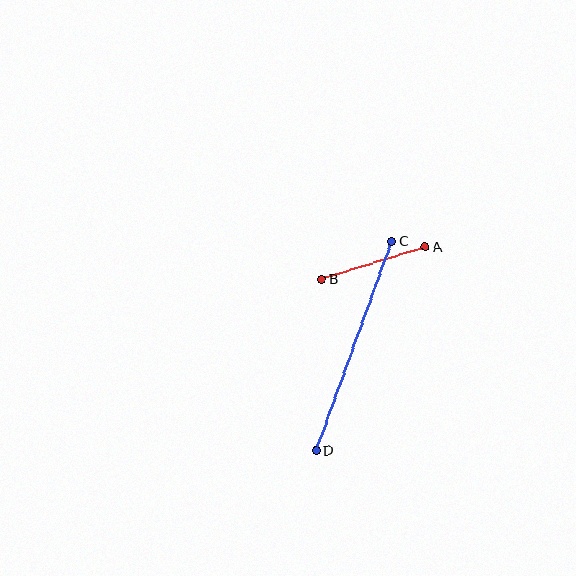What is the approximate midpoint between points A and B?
The midpoint is at approximately (373, 263) pixels.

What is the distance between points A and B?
The distance is approximately 108 pixels.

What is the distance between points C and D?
The distance is approximately 222 pixels.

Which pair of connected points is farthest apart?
Points C and D are farthest apart.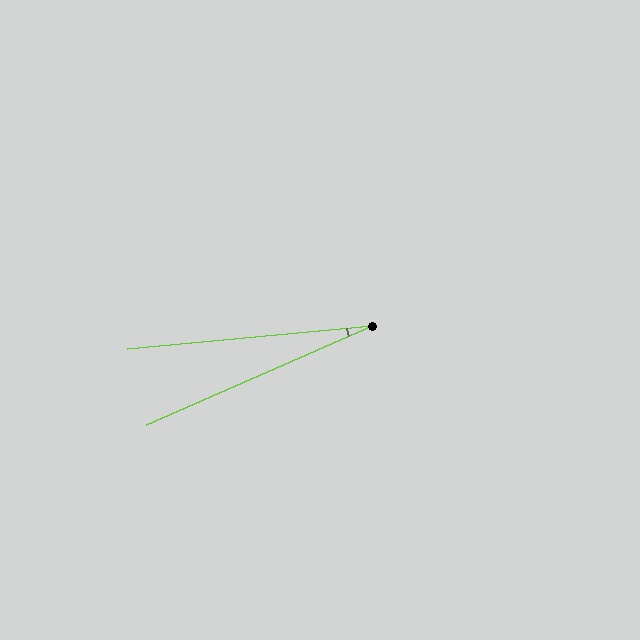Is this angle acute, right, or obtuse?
It is acute.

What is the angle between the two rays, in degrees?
Approximately 18 degrees.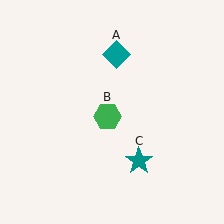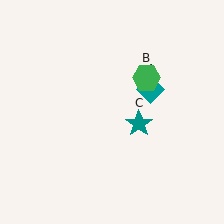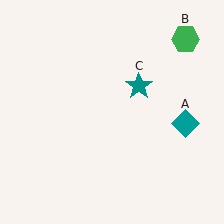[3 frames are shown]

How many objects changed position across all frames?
3 objects changed position: teal diamond (object A), green hexagon (object B), teal star (object C).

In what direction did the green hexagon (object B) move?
The green hexagon (object B) moved up and to the right.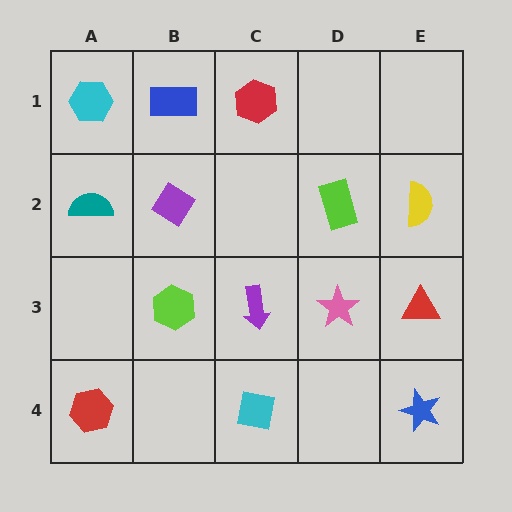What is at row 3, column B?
A lime hexagon.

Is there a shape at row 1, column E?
No, that cell is empty.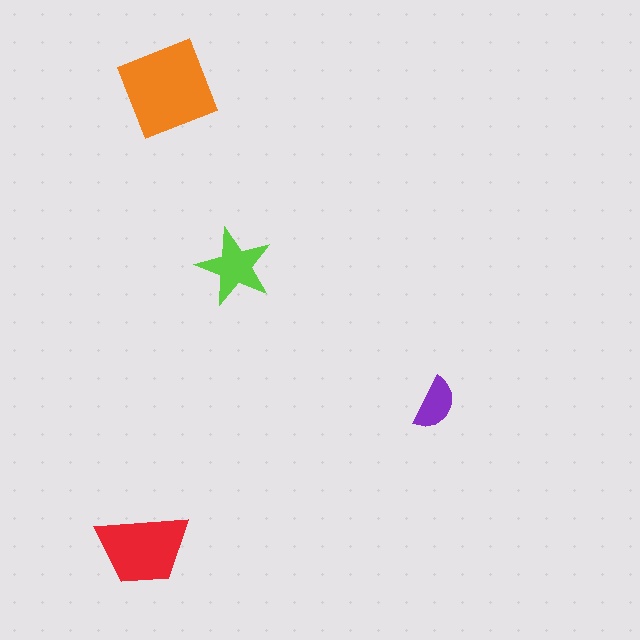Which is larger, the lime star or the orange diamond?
The orange diamond.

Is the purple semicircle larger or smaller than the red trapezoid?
Smaller.